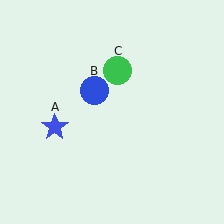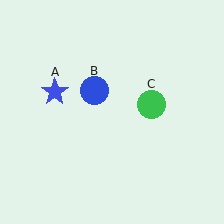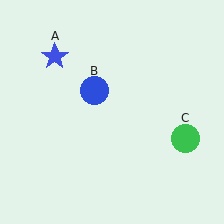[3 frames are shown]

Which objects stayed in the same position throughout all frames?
Blue circle (object B) remained stationary.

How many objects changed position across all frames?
2 objects changed position: blue star (object A), green circle (object C).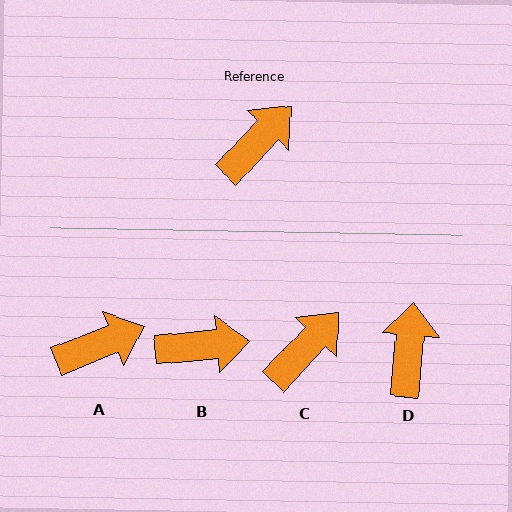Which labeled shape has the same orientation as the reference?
C.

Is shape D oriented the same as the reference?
No, it is off by about 38 degrees.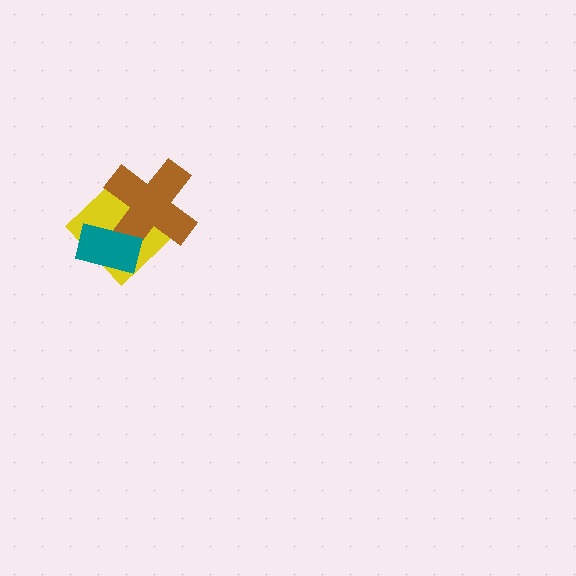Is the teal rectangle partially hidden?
No, no other shape covers it.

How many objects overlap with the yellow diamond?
2 objects overlap with the yellow diamond.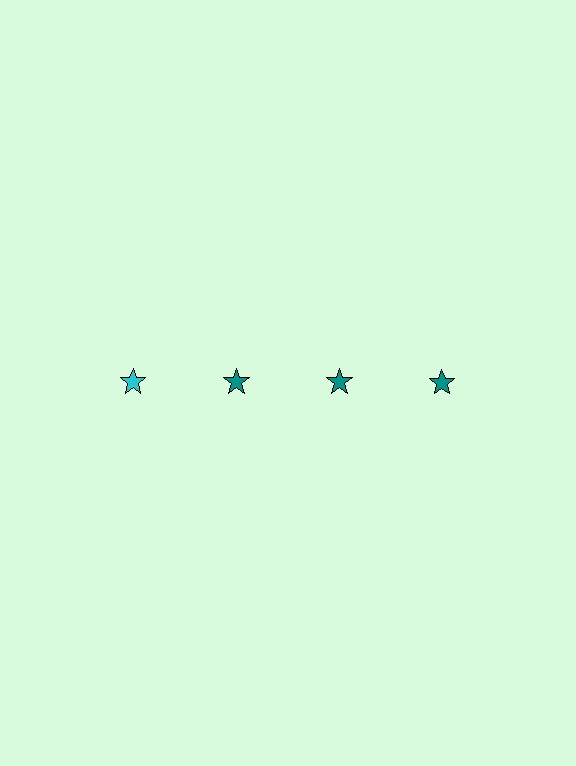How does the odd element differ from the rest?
It has a different color: cyan instead of teal.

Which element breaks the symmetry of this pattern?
The cyan star in the top row, leftmost column breaks the symmetry. All other shapes are teal stars.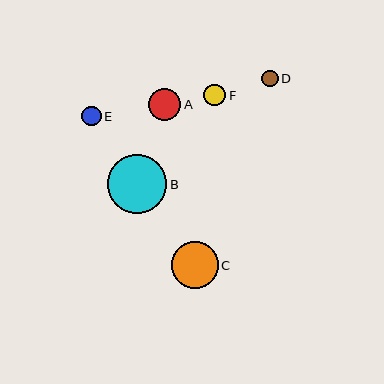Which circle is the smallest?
Circle D is the smallest with a size of approximately 16 pixels.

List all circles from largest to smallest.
From largest to smallest: B, C, A, F, E, D.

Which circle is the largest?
Circle B is the largest with a size of approximately 59 pixels.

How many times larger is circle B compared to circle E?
Circle B is approximately 3.1 times the size of circle E.